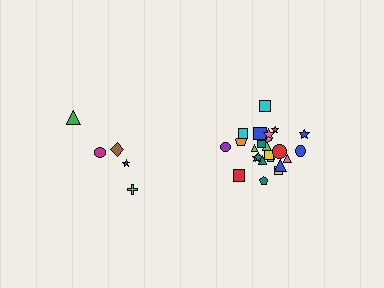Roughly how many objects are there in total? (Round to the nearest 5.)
Roughly 30 objects in total.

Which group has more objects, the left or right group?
The right group.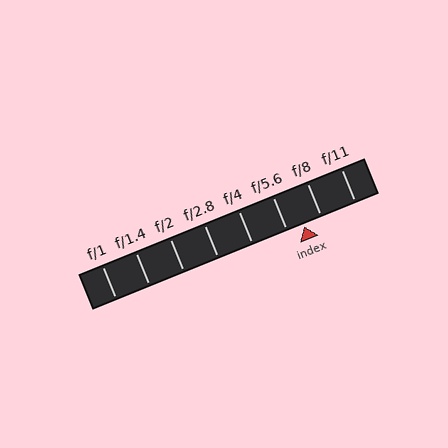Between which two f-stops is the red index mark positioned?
The index mark is between f/5.6 and f/8.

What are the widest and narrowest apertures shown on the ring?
The widest aperture shown is f/1 and the narrowest is f/11.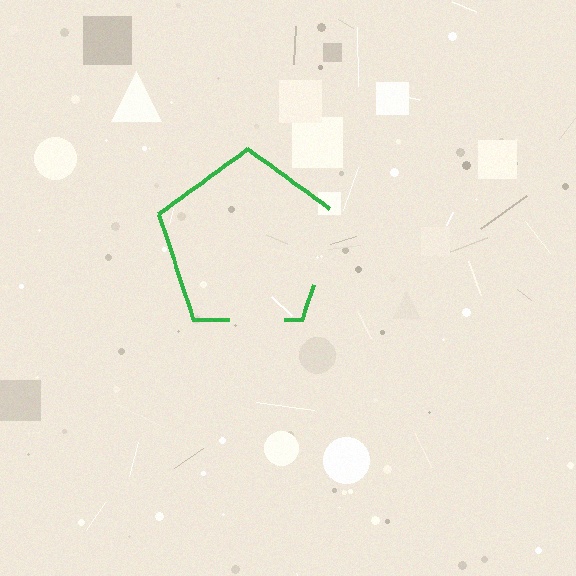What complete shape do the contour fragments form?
The contour fragments form a pentagon.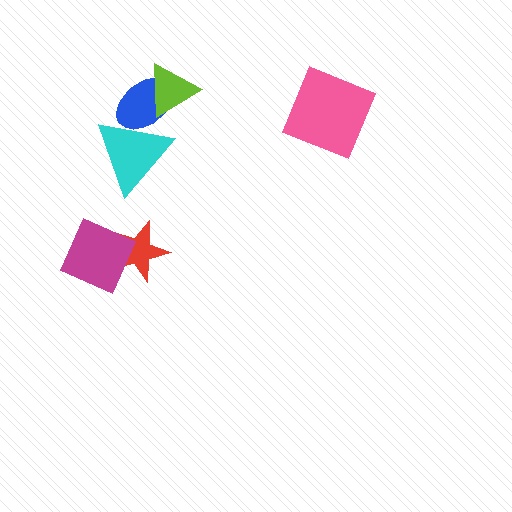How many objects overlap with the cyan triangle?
1 object overlaps with the cyan triangle.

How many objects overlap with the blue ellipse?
2 objects overlap with the blue ellipse.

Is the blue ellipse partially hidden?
Yes, it is partially covered by another shape.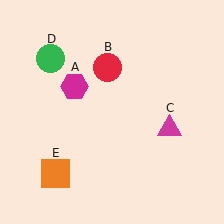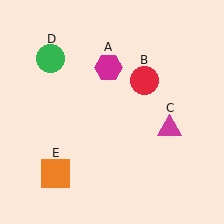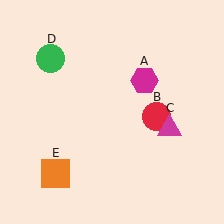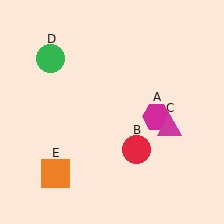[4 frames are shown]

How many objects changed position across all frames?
2 objects changed position: magenta hexagon (object A), red circle (object B).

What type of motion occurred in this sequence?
The magenta hexagon (object A), red circle (object B) rotated clockwise around the center of the scene.